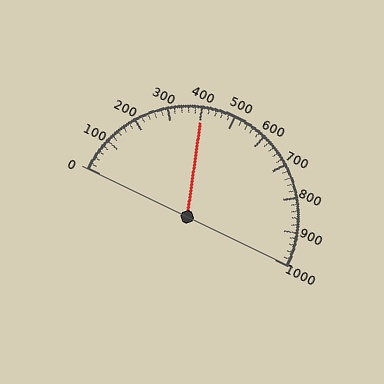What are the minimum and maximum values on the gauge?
The gauge ranges from 0 to 1000.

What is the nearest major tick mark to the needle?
The nearest major tick mark is 400.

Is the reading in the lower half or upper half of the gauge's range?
The reading is in the lower half of the range (0 to 1000).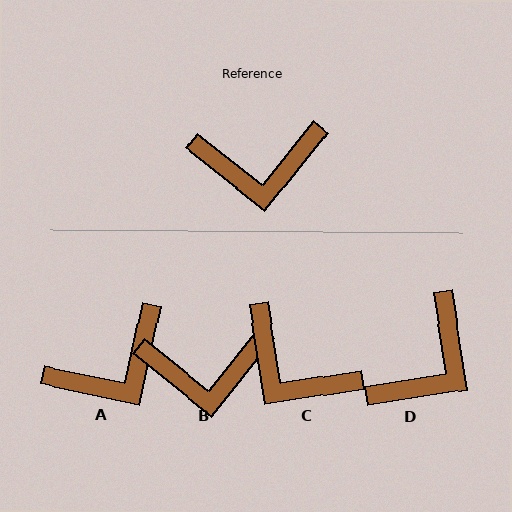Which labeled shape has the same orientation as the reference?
B.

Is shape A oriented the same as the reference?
No, it is off by about 27 degrees.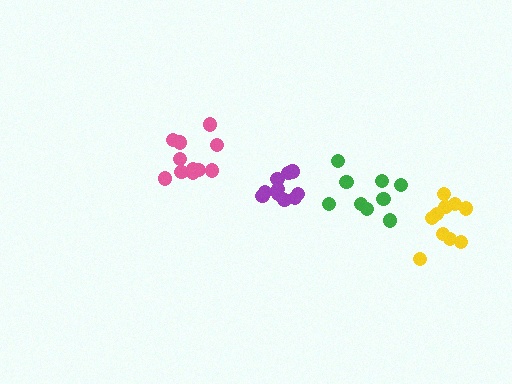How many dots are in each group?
Group 1: 11 dots, Group 2: 10 dots, Group 3: 10 dots, Group 4: 9 dots (40 total).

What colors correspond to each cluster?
The clusters are colored: pink, purple, yellow, green.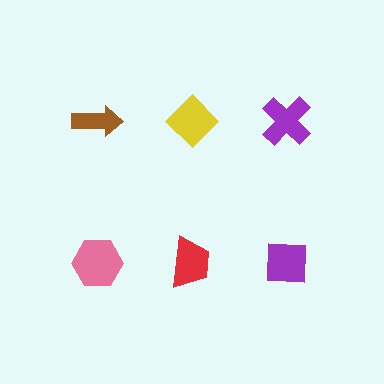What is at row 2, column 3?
A purple square.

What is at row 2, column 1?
A pink hexagon.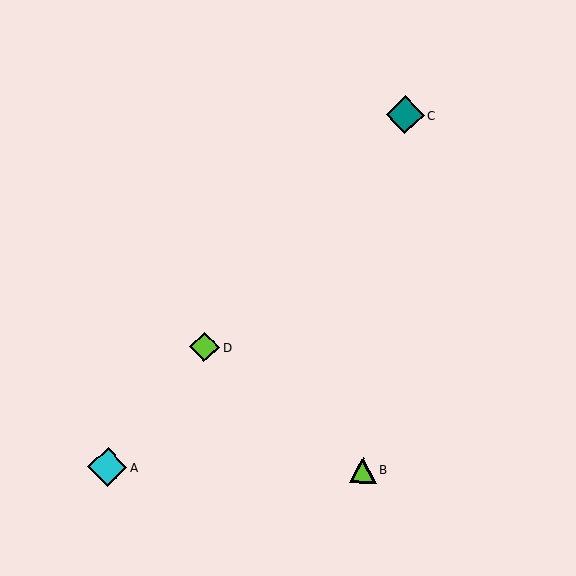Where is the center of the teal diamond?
The center of the teal diamond is at (405, 115).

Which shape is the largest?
The cyan diamond (labeled A) is the largest.